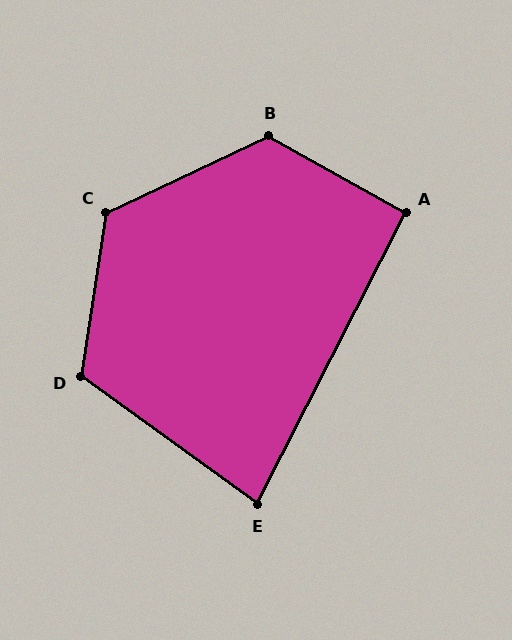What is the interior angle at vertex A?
Approximately 92 degrees (approximately right).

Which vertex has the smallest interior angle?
E, at approximately 81 degrees.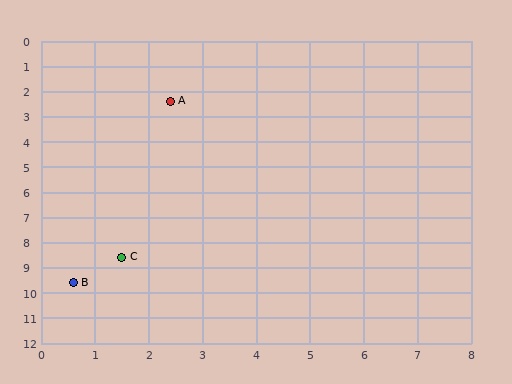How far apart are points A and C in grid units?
Points A and C are about 6.3 grid units apart.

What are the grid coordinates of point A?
Point A is at approximately (2.4, 2.4).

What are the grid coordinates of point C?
Point C is at approximately (1.5, 8.6).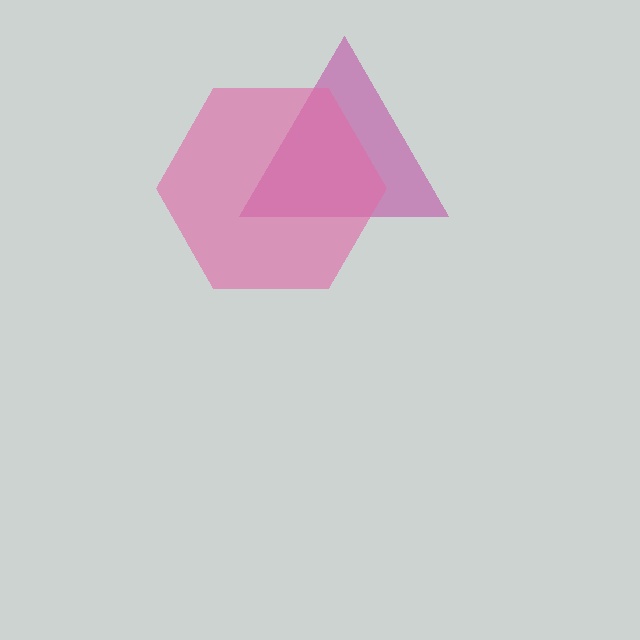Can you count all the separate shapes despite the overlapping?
Yes, there are 2 separate shapes.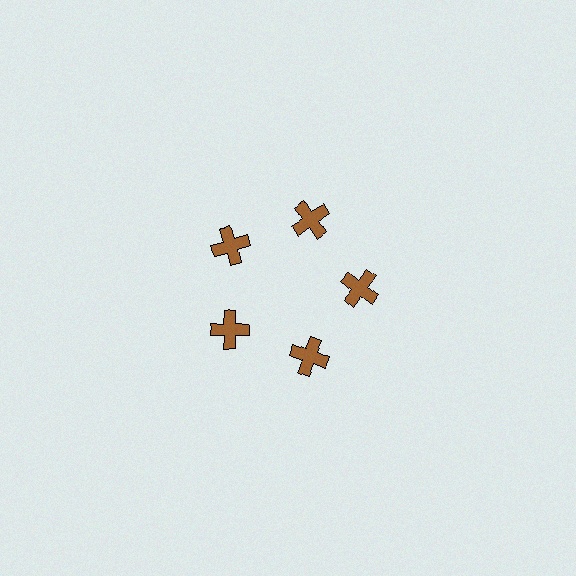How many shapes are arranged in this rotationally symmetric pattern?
There are 5 shapes, arranged in 5 groups of 1.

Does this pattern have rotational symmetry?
Yes, this pattern has 5-fold rotational symmetry. It looks the same after rotating 72 degrees around the center.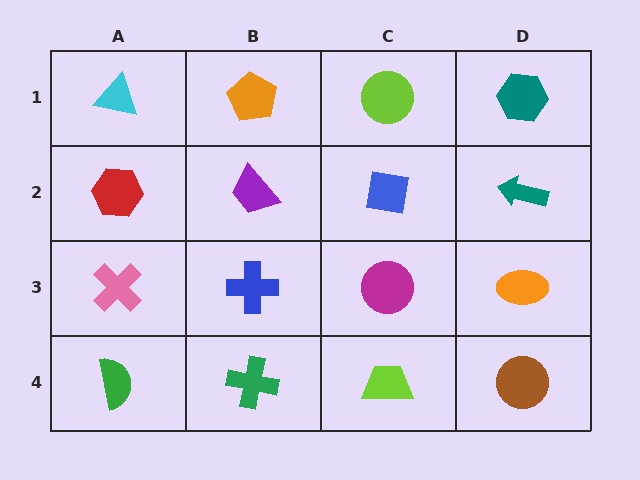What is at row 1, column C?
A lime circle.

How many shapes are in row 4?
4 shapes.